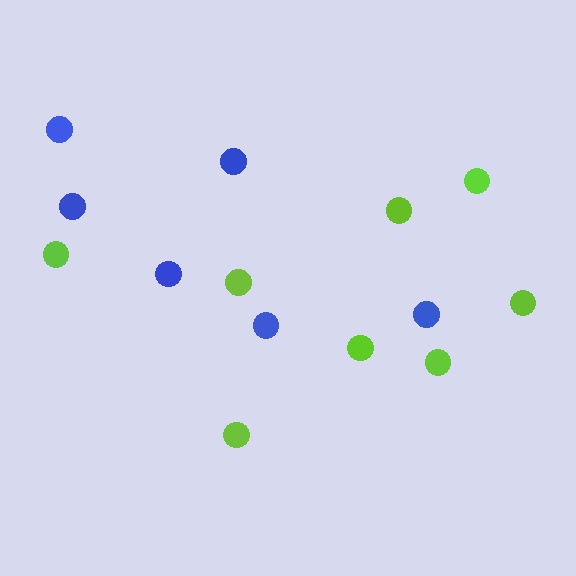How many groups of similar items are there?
There are 2 groups: one group of blue circles (6) and one group of lime circles (8).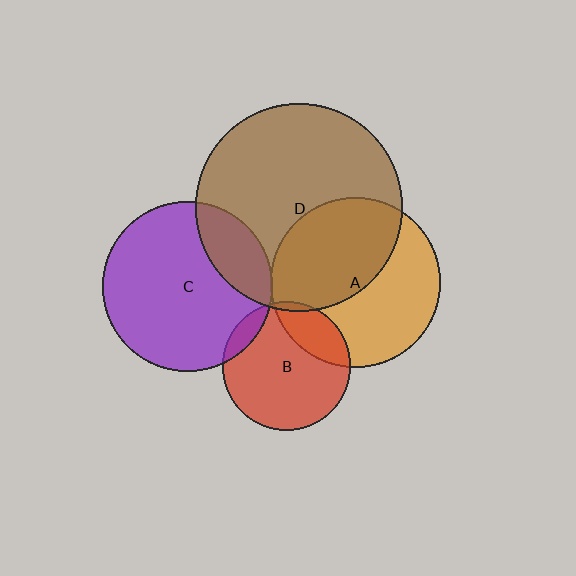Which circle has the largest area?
Circle D (brown).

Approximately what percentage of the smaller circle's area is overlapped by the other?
Approximately 50%.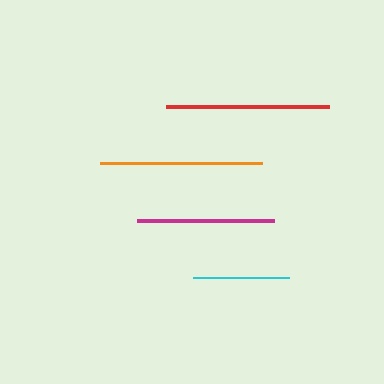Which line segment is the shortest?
The cyan line is the shortest at approximately 96 pixels.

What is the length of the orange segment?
The orange segment is approximately 162 pixels long.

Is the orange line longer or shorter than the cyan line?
The orange line is longer than the cyan line.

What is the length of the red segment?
The red segment is approximately 163 pixels long.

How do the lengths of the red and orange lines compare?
The red and orange lines are approximately the same length.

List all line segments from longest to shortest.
From longest to shortest: red, orange, magenta, cyan.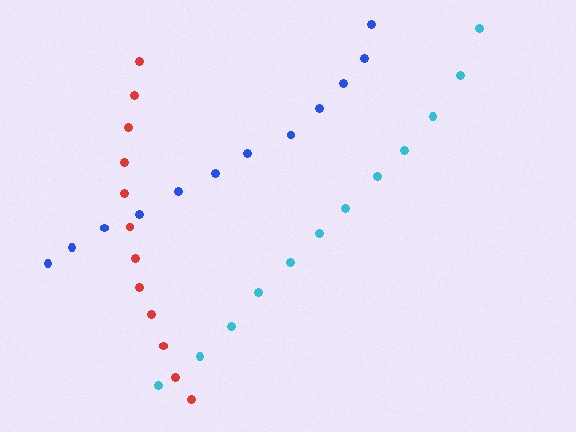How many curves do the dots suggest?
There are 3 distinct paths.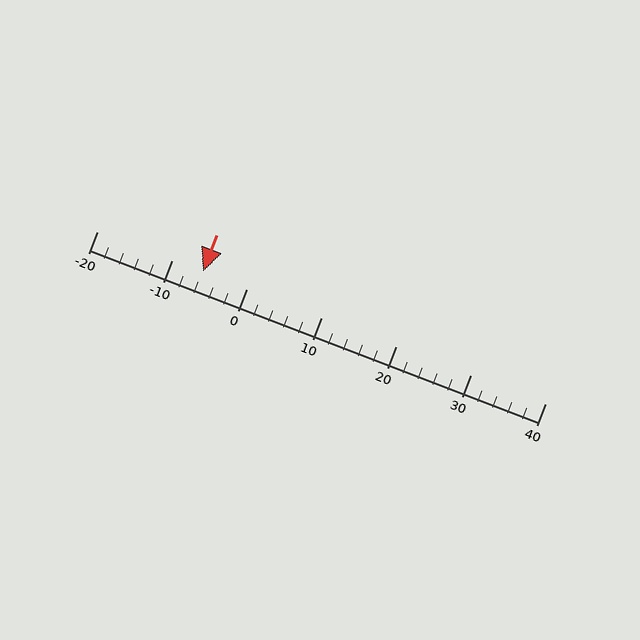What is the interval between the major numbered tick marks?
The major tick marks are spaced 10 units apart.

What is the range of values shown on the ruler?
The ruler shows values from -20 to 40.